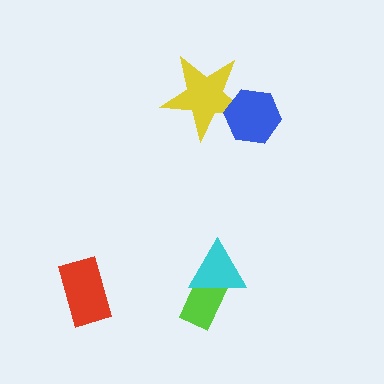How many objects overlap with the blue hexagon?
1 object overlaps with the blue hexagon.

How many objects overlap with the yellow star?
1 object overlaps with the yellow star.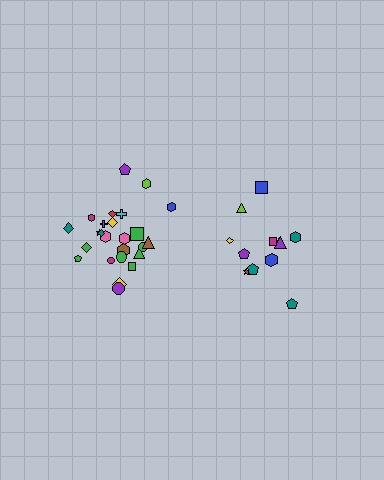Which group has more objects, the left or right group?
The left group.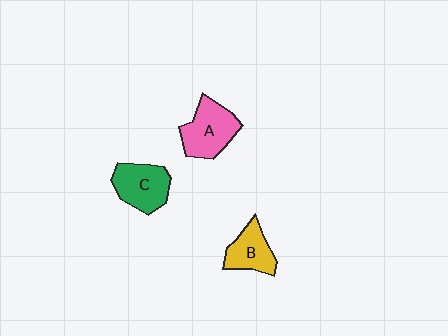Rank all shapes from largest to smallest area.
From largest to smallest: A (pink), C (green), B (yellow).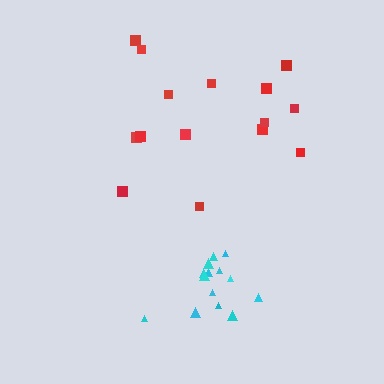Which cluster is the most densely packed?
Cyan.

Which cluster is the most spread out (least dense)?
Red.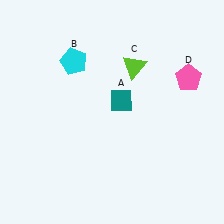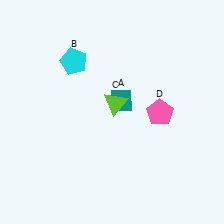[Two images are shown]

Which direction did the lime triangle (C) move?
The lime triangle (C) moved down.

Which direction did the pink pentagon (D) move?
The pink pentagon (D) moved down.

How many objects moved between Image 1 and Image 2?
2 objects moved between the two images.